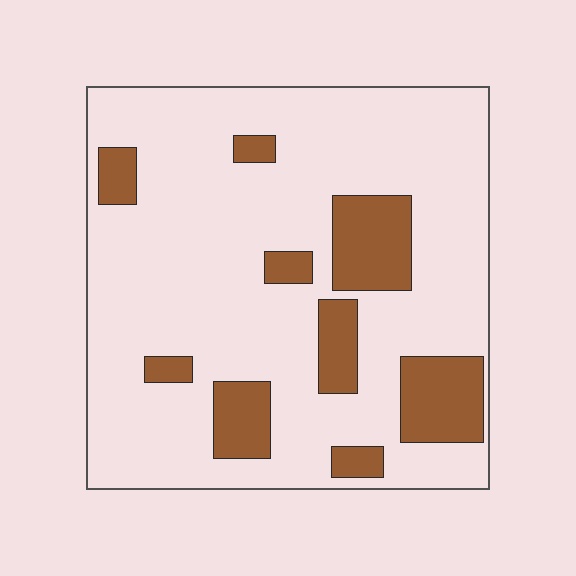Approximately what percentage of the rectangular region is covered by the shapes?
Approximately 20%.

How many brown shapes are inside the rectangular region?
9.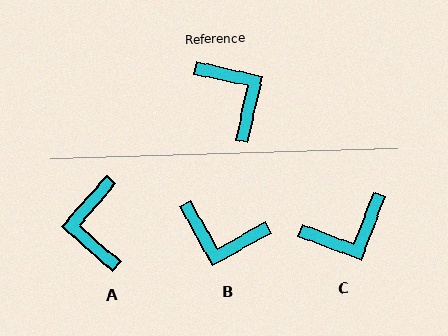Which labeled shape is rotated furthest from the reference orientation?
A, about 151 degrees away.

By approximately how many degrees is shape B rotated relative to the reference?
Approximately 138 degrees clockwise.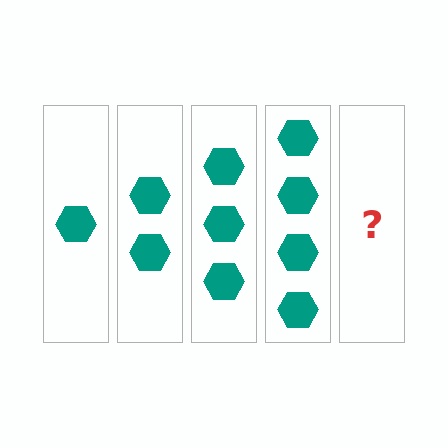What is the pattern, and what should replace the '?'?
The pattern is that each step adds one more hexagon. The '?' should be 5 hexagons.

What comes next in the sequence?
The next element should be 5 hexagons.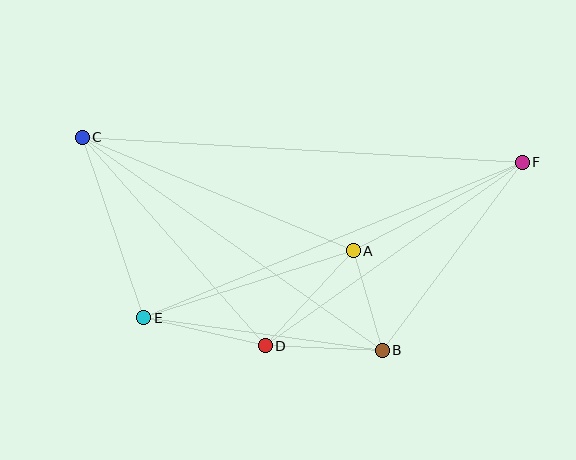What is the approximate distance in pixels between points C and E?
The distance between C and E is approximately 191 pixels.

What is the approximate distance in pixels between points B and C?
The distance between B and C is approximately 368 pixels.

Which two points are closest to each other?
Points A and B are closest to each other.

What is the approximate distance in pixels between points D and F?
The distance between D and F is approximately 316 pixels.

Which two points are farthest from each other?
Points C and F are farthest from each other.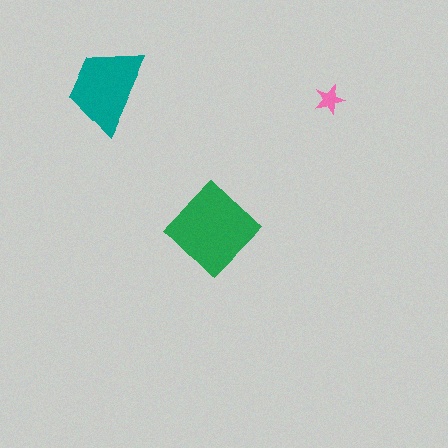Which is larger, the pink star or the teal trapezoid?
The teal trapezoid.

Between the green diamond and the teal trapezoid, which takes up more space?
The green diamond.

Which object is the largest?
The green diamond.